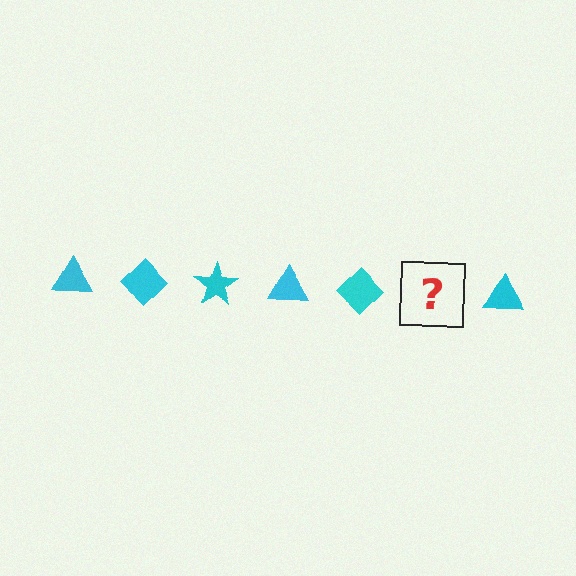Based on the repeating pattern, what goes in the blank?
The blank should be a cyan star.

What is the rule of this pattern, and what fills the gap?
The rule is that the pattern cycles through triangle, diamond, star shapes in cyan. The gap should be filled with a cyan star.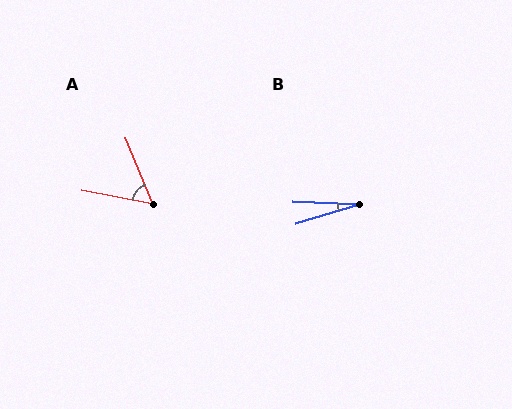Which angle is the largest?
A, at approximately 57 degrees.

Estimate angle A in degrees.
Approximately 57 degrees.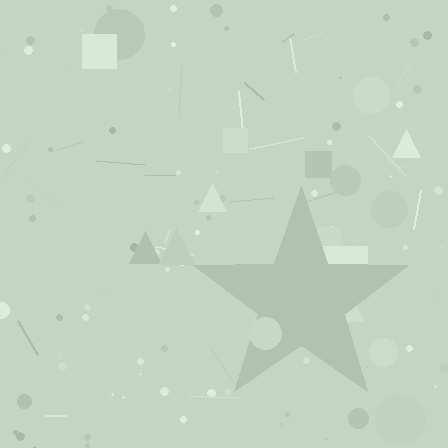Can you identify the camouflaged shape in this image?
The camouflaged shape is a star.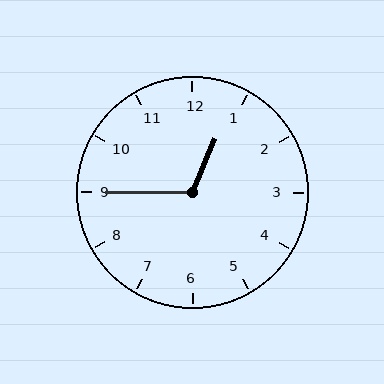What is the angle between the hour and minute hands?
Approximately 112 degrees.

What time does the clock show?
12:45.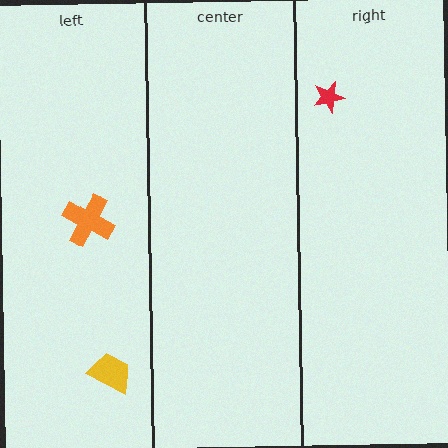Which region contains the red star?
The right region.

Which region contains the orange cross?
The left region.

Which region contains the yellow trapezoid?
The left region.